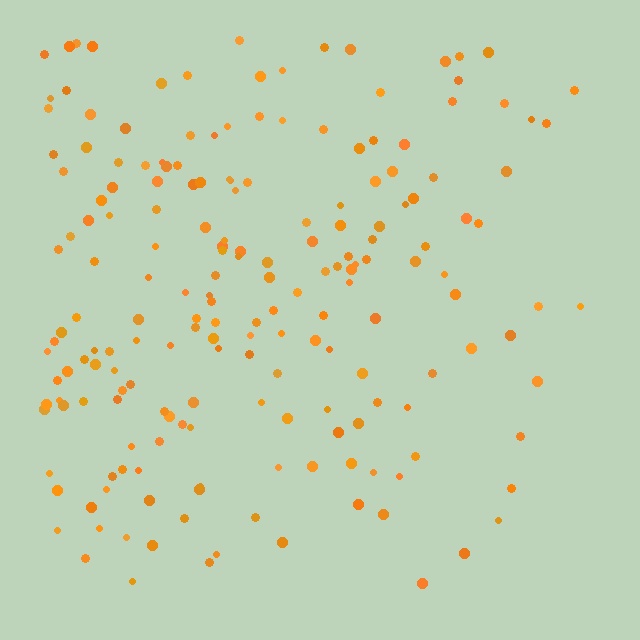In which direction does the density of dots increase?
From right to left, with the left side densest.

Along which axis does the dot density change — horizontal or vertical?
Horizontal.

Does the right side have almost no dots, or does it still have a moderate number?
Still a moderate number, just noticeably fewer than the left.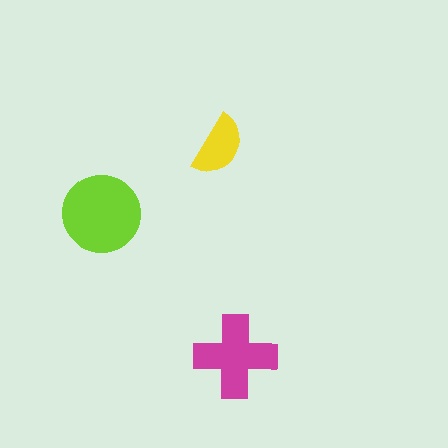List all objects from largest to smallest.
The lime circle, the magenta cross, the yellow semicircle.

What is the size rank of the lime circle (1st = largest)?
1st.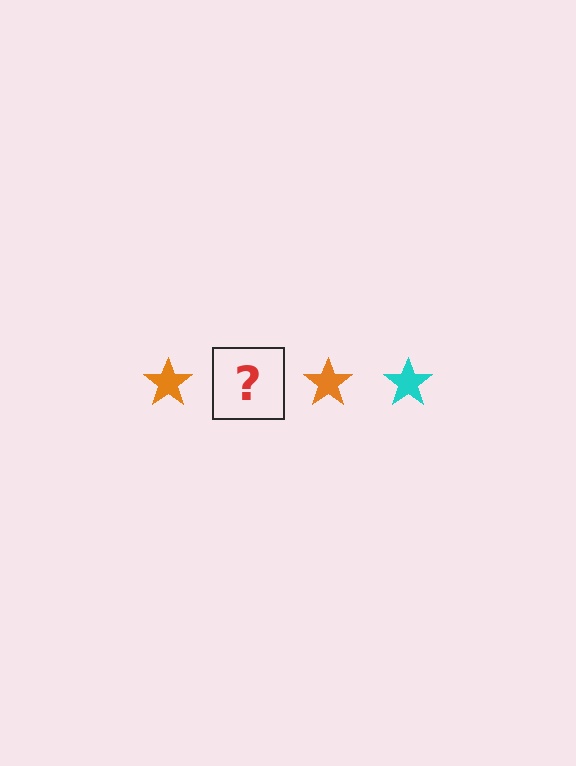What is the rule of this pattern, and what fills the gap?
The rule is that the pattern cycles through orange, cyan stars. The gap should be filled with a cyan star.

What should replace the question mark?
The question mark should be replaced with a cyan star.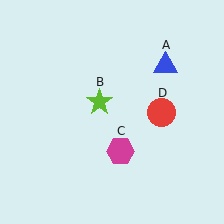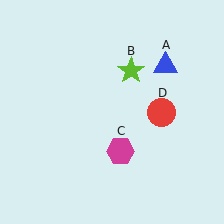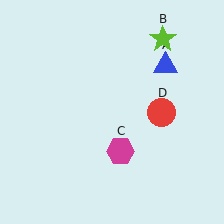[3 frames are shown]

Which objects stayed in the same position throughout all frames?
Blue triangle (object A) and magenta hexagon (object C) and red circle (object D) remained stationary.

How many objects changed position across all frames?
1 object changed position: lime star (object B).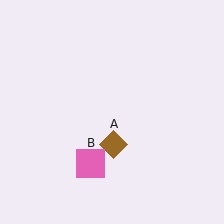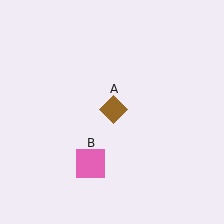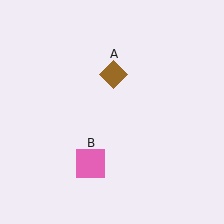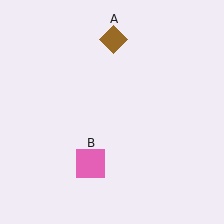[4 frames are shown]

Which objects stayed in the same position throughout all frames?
Pink square (object B) remained stationary.